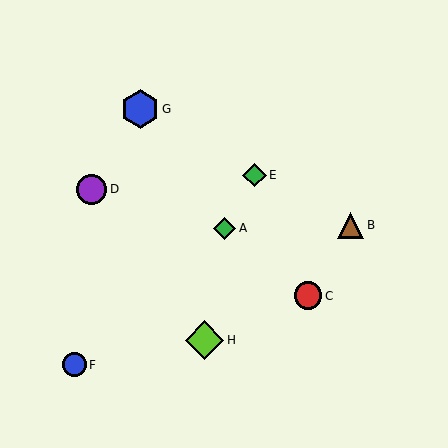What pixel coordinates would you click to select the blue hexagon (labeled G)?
Click at (140, 109) to select the blue hexagon G.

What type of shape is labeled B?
Shape B is a brown triangle.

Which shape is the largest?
The lime diamond (labeled H) is the largest.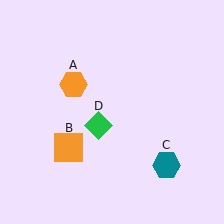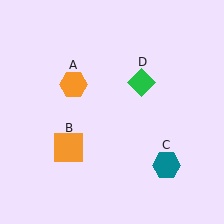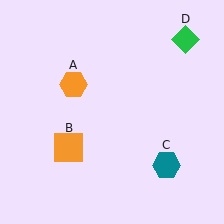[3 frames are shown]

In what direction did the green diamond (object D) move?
The green diamond (object D) moved up and to the right.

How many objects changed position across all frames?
1 object changed position: green diamond (object D).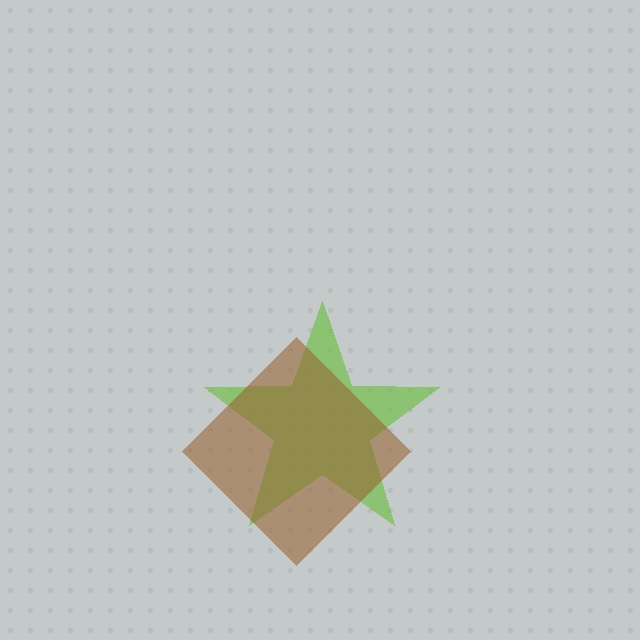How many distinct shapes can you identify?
There are 2 distinct shapes: a lime star, a brown diamond.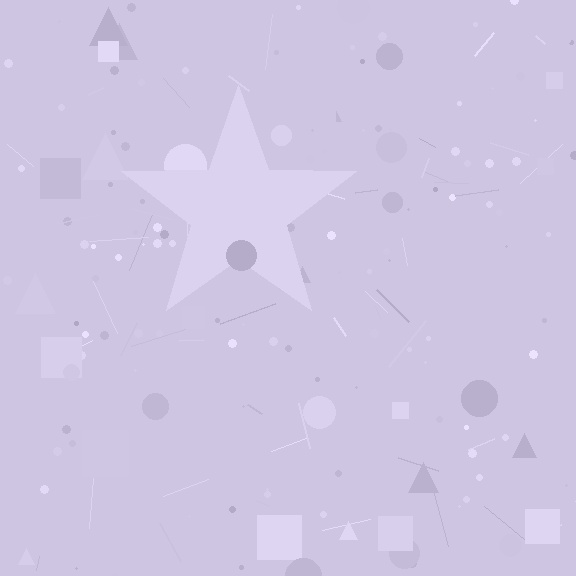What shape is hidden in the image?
A star is hidden in the image.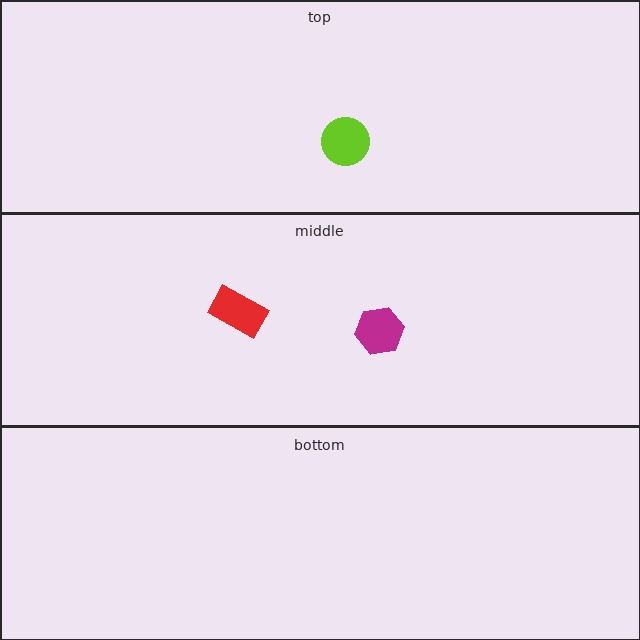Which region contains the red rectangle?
The middle region.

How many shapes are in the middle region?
2.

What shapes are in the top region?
The lime circle.